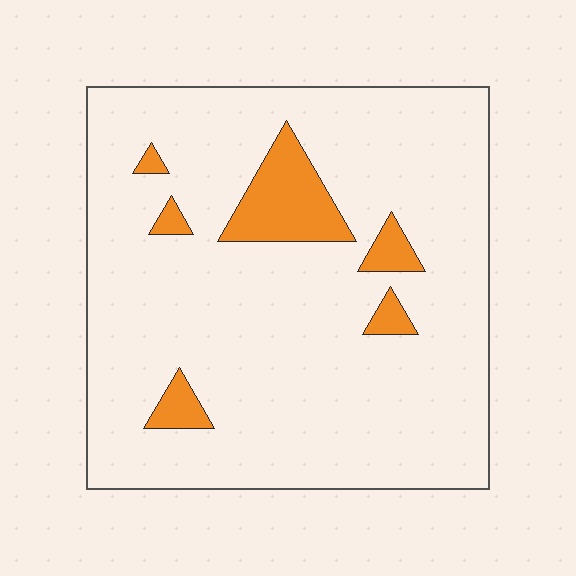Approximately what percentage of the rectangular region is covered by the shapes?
Approximately 10%.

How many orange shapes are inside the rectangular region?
6.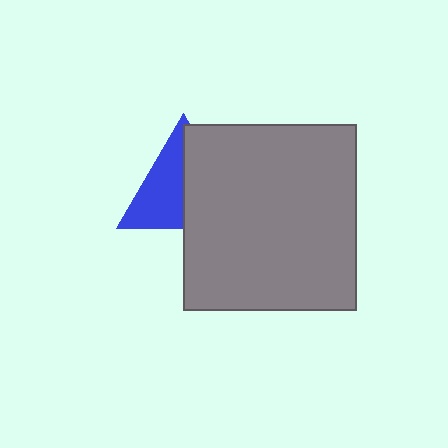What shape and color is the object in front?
The object in front is a gray rectangle.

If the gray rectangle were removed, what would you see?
You would see the complete blue triangle.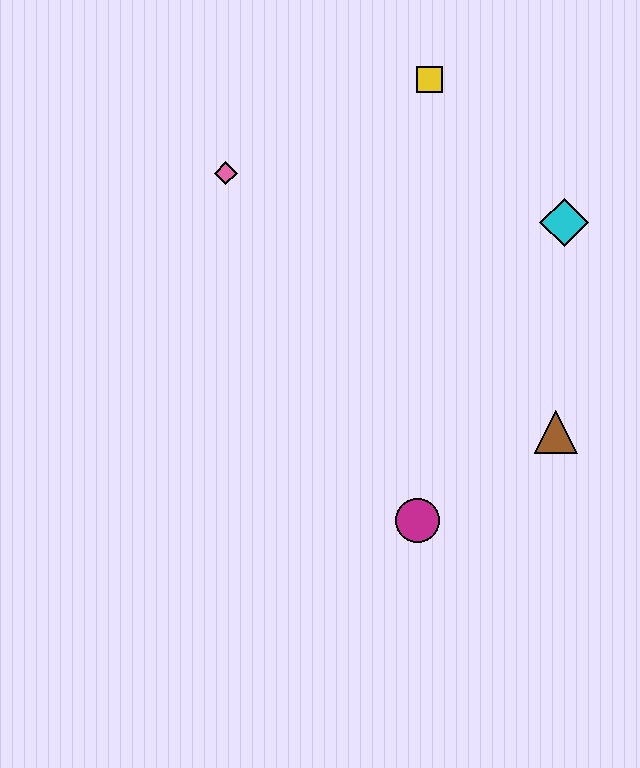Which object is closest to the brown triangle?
The magenta circle is closest to the brown triangle.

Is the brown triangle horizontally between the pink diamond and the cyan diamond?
Yes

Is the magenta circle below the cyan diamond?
Yes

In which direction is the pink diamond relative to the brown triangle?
The pink diamond is to the left of the brown triangle.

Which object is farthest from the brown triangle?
The pink diamond is farthest from the brown triangle.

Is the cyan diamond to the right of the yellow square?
Yes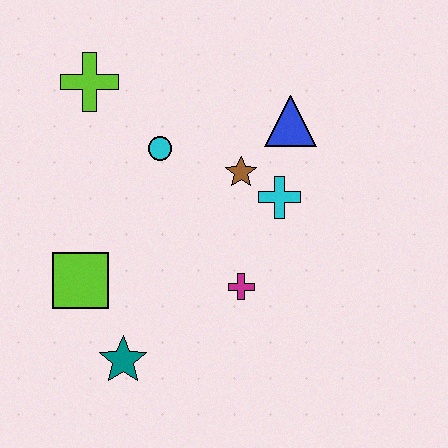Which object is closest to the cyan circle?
The brown star is closest to the cyan circle.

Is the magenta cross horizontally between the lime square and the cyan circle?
No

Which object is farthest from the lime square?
The blue triangle is farthest from the lime square.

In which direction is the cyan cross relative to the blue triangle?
The cyan cross is below the blue triangle.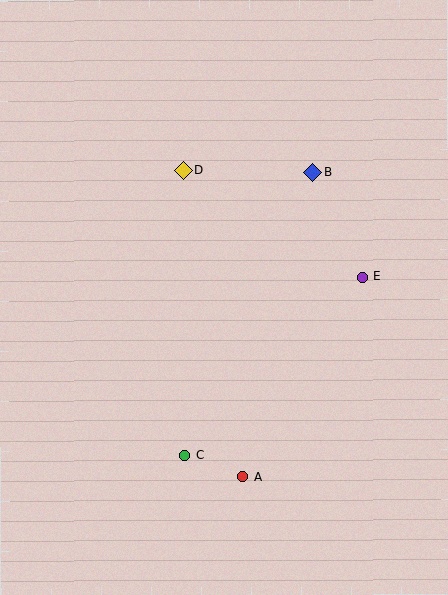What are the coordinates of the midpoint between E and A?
The midpoint between E and A is at (302, 377).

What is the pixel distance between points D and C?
The distance between D and C is 285 pixels.